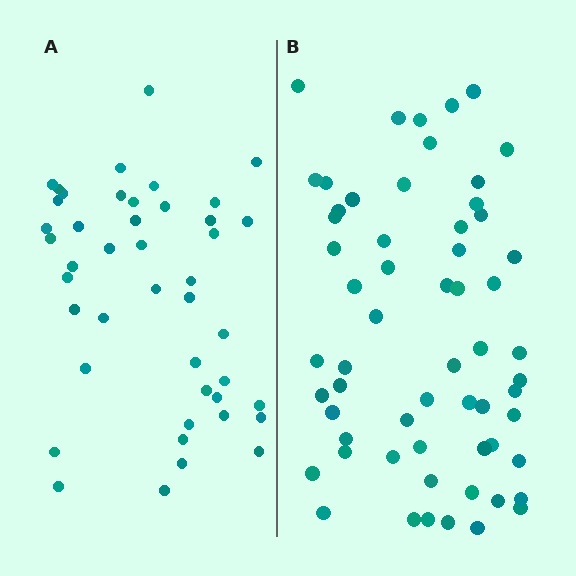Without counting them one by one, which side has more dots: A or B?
Region B (the right region) has more dots.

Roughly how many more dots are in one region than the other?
Region B has approximately 15 more dots than region A.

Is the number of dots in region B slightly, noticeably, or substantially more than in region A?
Region B has noticeably more, but not dramatically so. The ratio is roughly 1.4 to 1.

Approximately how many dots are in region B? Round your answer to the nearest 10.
About 60 dots.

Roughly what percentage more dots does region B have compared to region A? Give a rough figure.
About 35% more.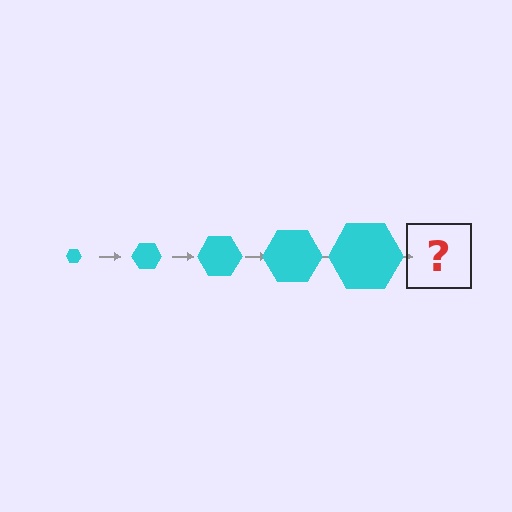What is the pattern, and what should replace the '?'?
The pattern is that the hexagon gets progressively larger each step. The '?' should be a cyan hexagon, larger than the previous one.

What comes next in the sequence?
The next element should be a cyan hexagon, larger than the previous one.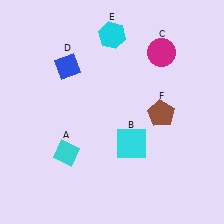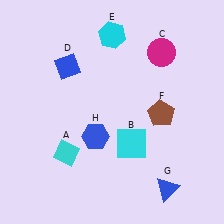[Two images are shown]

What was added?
A blue triangle (G), a blue hexagon (H) were added in Image 2.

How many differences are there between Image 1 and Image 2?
There are 2 differences between the two images.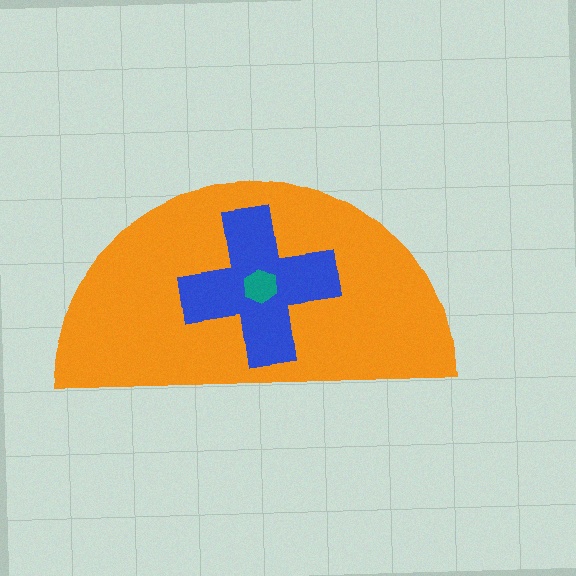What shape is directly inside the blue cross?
The teal hexagon.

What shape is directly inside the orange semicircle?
The blue cross.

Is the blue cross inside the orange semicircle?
Yes.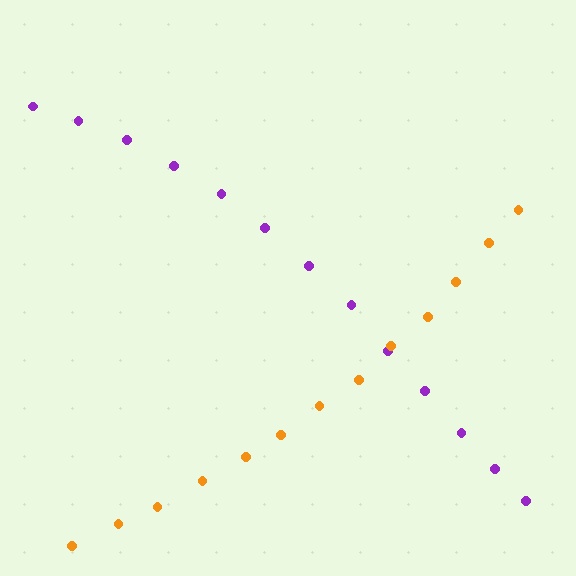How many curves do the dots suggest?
There are 2 distinct paths.